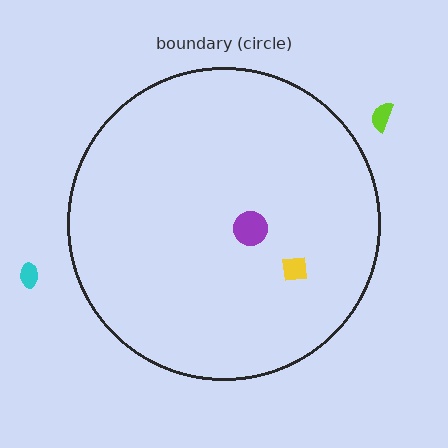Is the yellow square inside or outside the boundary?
Inside.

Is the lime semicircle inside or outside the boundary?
Outside.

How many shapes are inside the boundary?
2 inside, 2 outside.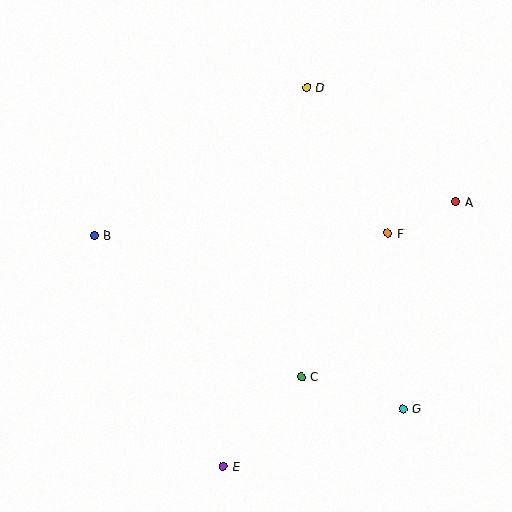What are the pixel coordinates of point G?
Point G is at (403, 409).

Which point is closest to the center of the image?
Point C at (301, 377) is closest to the center.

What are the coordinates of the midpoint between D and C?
The midpoint between D and C is at (304, 232).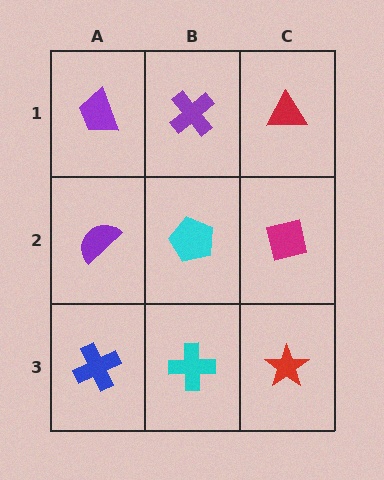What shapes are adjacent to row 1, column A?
A purple semicircle (row 2, column A), a purple cross (row 1, column B).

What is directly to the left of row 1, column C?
A purple cross.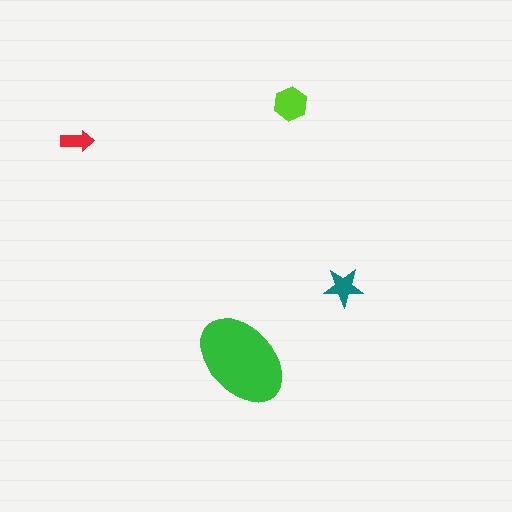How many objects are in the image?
There are 4 objects in the image.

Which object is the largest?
The green ellipse.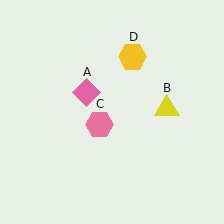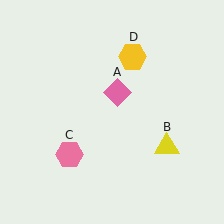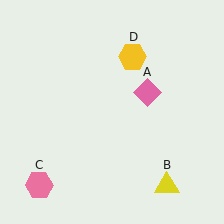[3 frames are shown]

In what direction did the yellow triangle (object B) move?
The yellow triangle (object B) moved down.